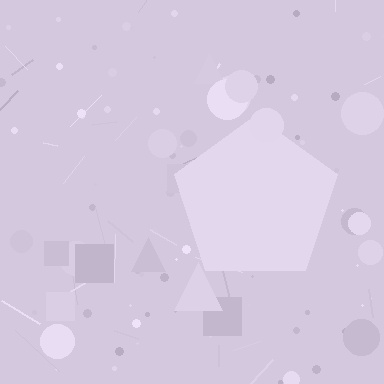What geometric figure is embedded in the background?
A pentagon is embedded in the background.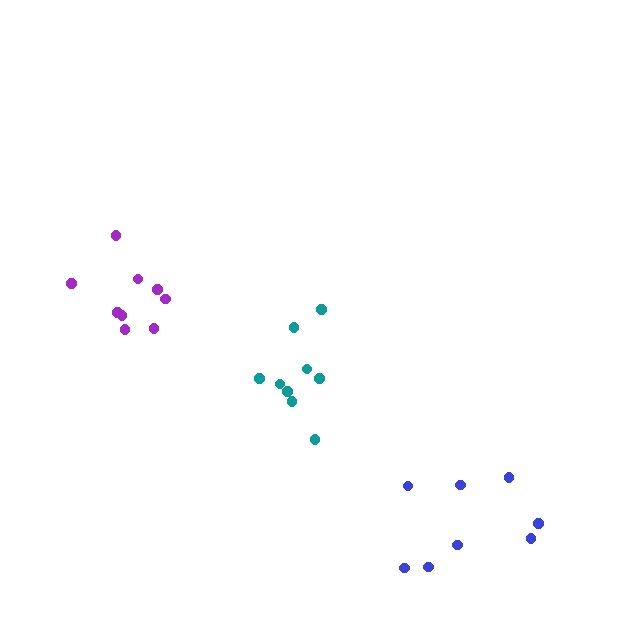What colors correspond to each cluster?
The clusters are colored: teal, blue, purple.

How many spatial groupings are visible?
There are 3 spatial groupings.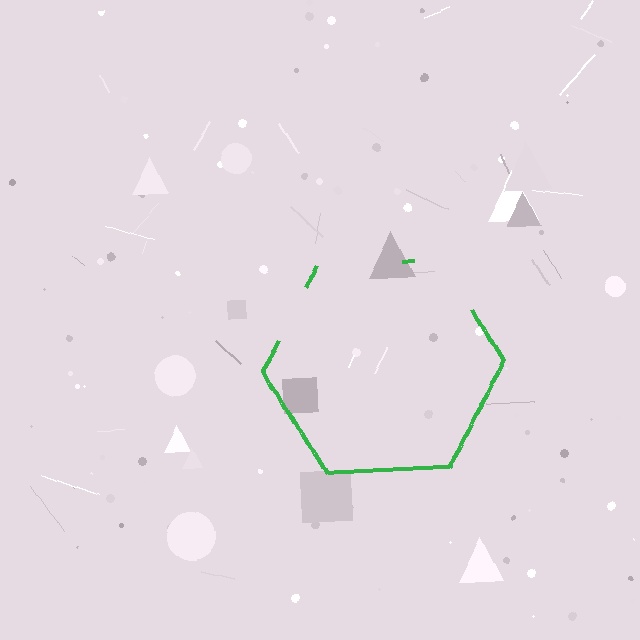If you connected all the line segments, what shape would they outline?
They would outline a hexagon.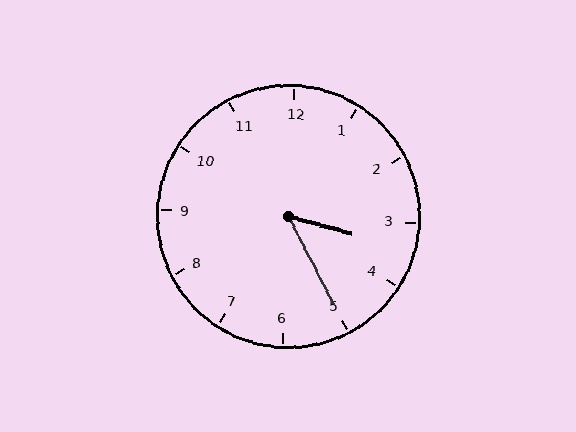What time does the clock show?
3:25.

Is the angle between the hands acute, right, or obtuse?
It is acute.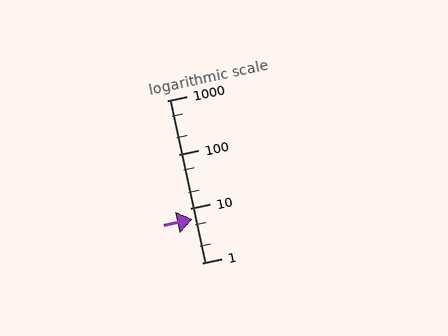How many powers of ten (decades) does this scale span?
The scale spans 3 decades, from 1 to 1000.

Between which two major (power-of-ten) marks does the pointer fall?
The pointer is between 1 and 10.